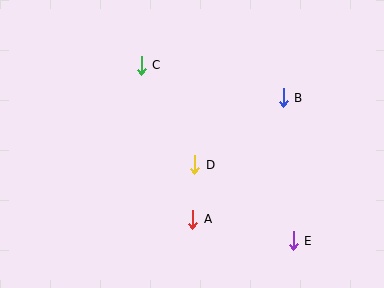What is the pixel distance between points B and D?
The distance between B and D is 111 pixels.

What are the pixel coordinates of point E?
Point E is at (293, 241).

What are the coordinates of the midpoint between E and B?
The midpoint between E and B is at (288, 169).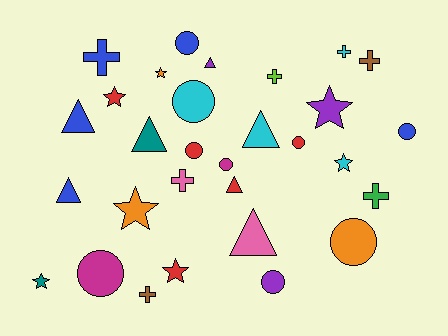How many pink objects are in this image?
There are 2 pink objects.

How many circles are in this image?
There are 9 circles.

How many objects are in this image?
There are 30 objects.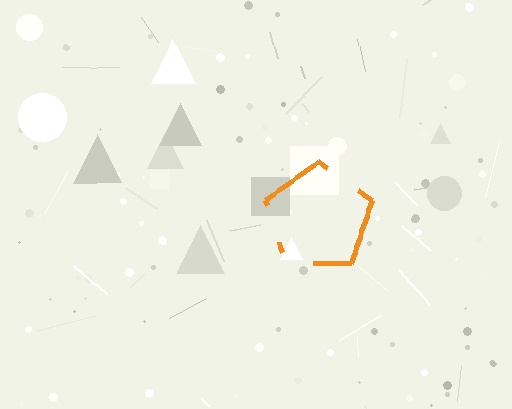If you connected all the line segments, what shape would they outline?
They would outline a pentagon.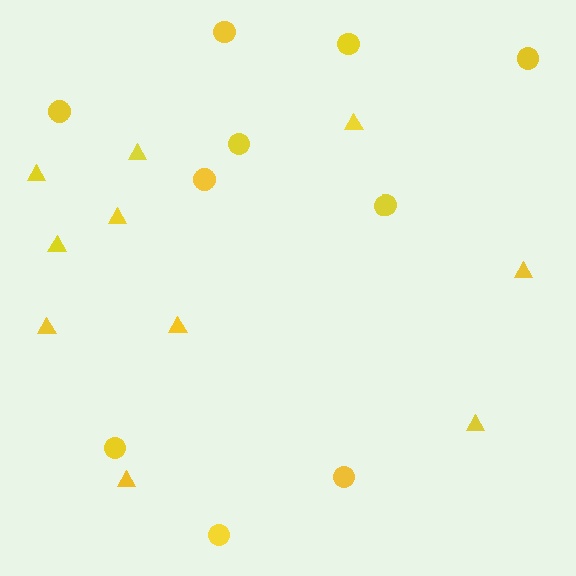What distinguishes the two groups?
There are 2 groups: one group of circles (10) and one group of triangles (10).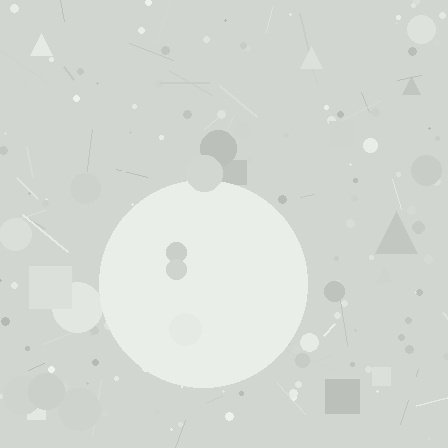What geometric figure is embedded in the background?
A circle is embedded in the background.